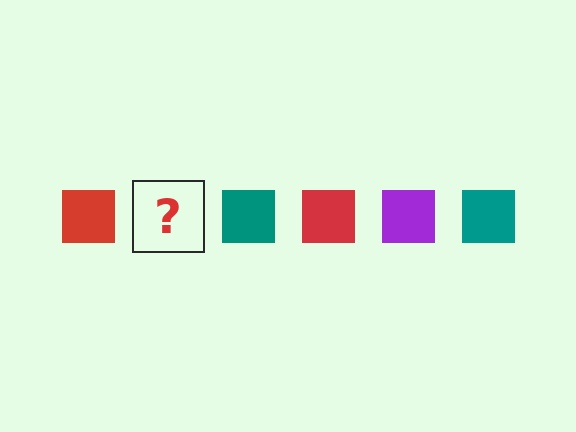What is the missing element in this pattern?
The missing element is a purple square.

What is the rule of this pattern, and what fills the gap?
The rule is that the pattern cycles through red, purple, teal squares. The gap should be filled with a purple square.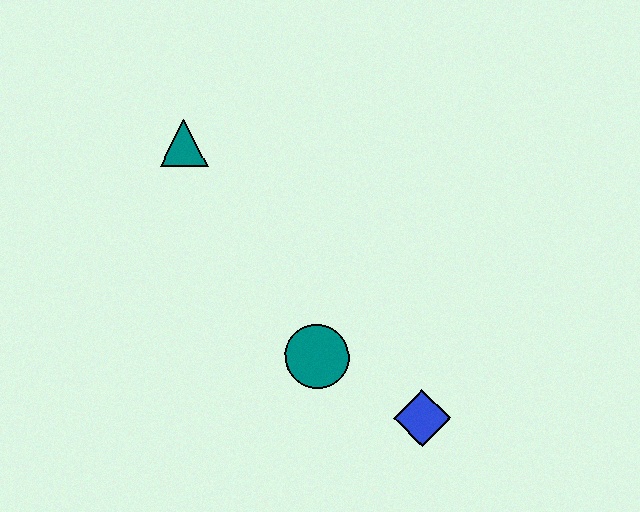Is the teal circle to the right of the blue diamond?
No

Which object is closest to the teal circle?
The blue diamond is closest to the teal circle.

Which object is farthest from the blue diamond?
The teal triangle is farthest from the blue diamond.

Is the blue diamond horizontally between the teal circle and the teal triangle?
No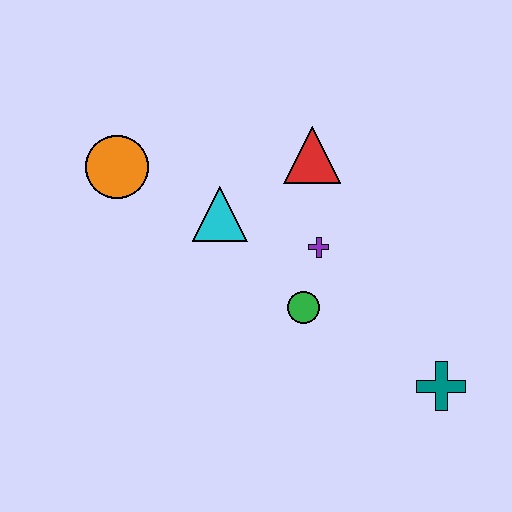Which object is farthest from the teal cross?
The orange circle is farthest from the teal cross.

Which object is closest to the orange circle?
The cyan triangle is closest to the orange circle.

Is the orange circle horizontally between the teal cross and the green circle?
No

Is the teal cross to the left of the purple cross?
No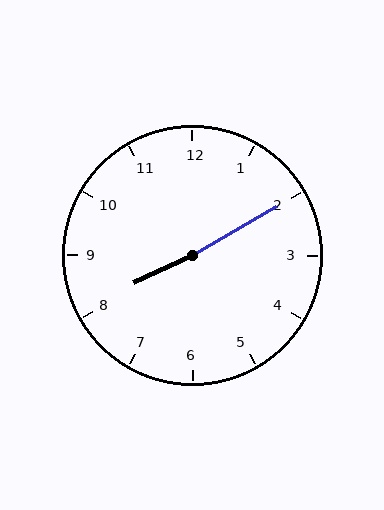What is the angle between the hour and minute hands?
Approximately 175 degrees.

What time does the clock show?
8:10.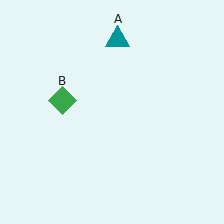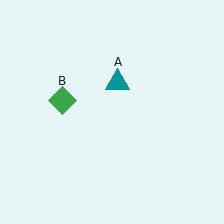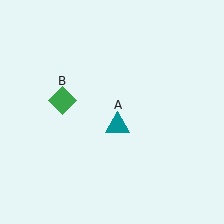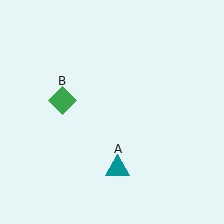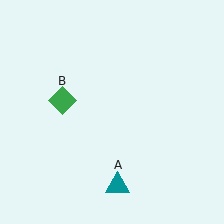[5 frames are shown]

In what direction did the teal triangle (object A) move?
The teal triangle (object A) moved down.